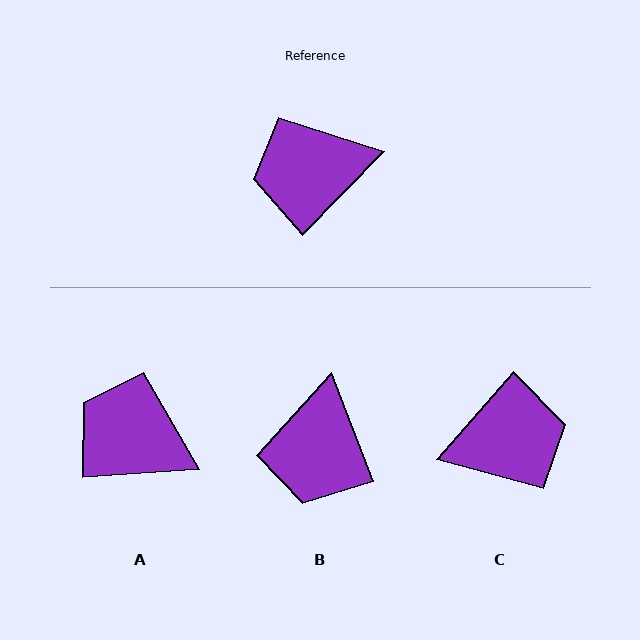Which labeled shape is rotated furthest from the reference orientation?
C, about 177 degrees away.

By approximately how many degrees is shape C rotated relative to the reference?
Approximately 177 degrees clockwise.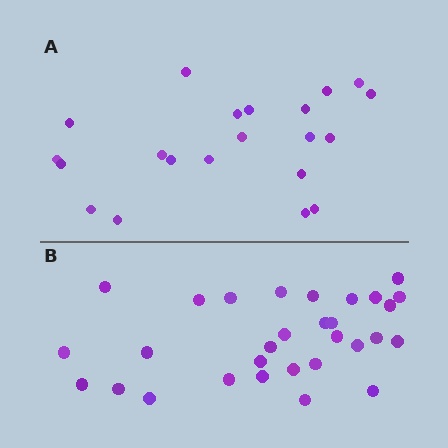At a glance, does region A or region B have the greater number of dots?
Region B (the bottom region) has more dots.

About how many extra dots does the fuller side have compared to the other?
Region B has roughly 8 or so more dots than region A.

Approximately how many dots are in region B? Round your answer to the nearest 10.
About 30 dots.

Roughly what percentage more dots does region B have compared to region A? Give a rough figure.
About 45% more.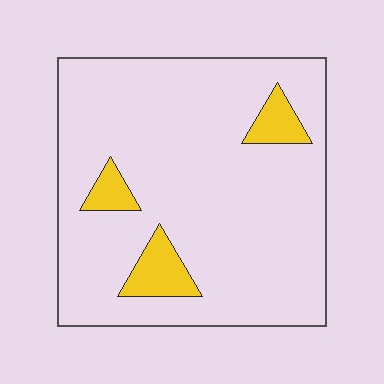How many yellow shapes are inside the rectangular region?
3.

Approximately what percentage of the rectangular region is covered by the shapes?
Approximately 10%.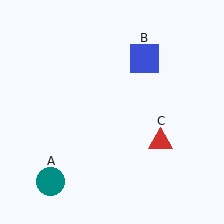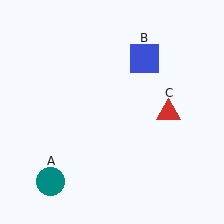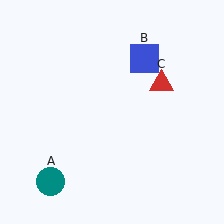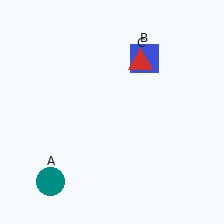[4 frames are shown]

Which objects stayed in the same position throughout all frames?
Teal circle (object A) and blue square (object B) remained stationary.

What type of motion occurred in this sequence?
The red triangle (object C) rotated counterclockwise around the center of the scene.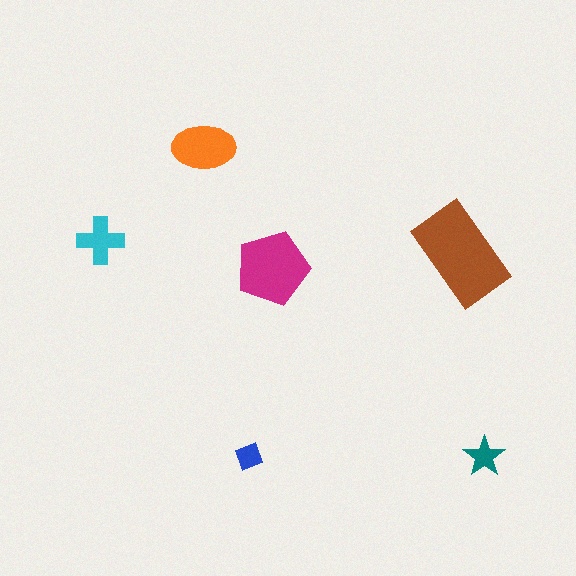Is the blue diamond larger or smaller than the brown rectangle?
Smaller.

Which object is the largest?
The brown rectangle.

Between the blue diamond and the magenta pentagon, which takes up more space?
The magenta pentagon.